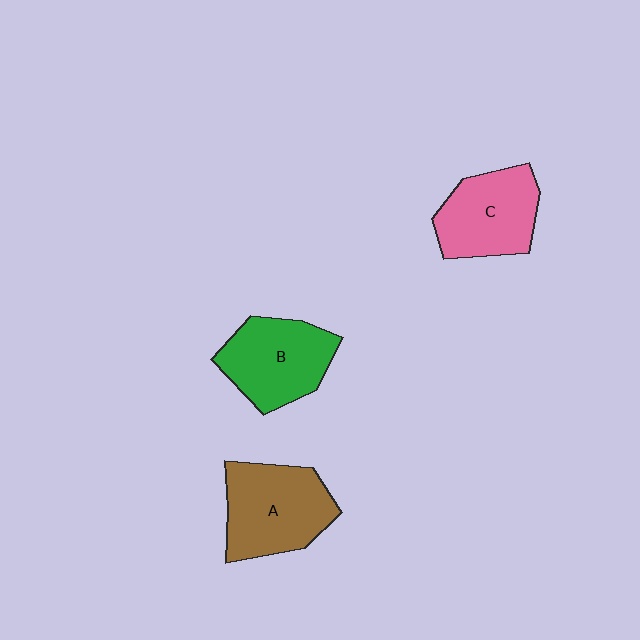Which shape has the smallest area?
Shape C (pink).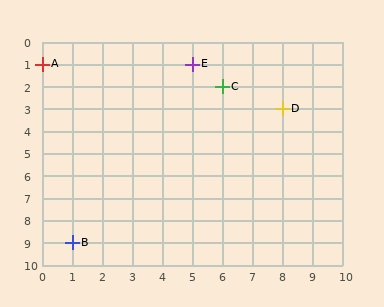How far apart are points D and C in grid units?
Points D and C are 2 columns and 1 row apart (about 2.2 grid units diagonally).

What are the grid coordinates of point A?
Point A is at grid coordinates (0, 1).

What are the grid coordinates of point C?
Point C is at grid coordinates (6, 2).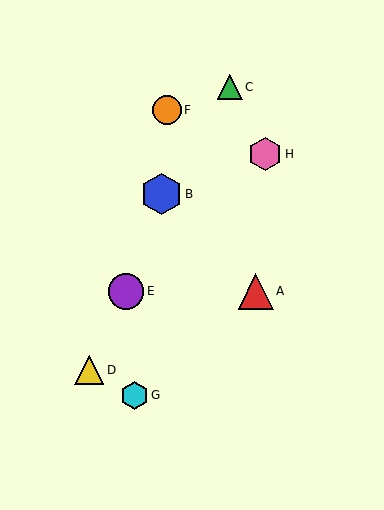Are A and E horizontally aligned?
Yes, both are at y≈291.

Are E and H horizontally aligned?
No, E is at y≈291 and H is at y≈154.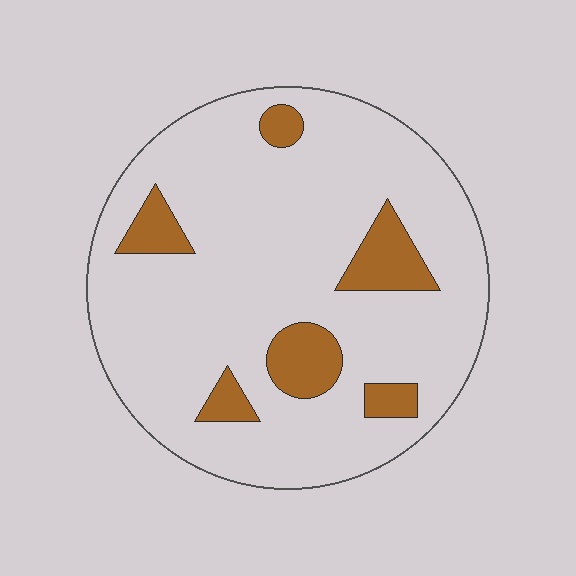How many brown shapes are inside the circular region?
6.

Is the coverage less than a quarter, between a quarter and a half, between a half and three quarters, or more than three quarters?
Less than a quarter.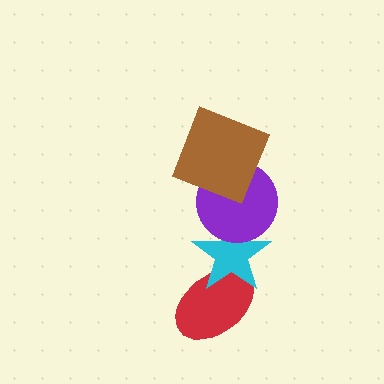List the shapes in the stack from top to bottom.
From top to bottom: the brown square, the purple circle, the cyan star, the red ellipse.